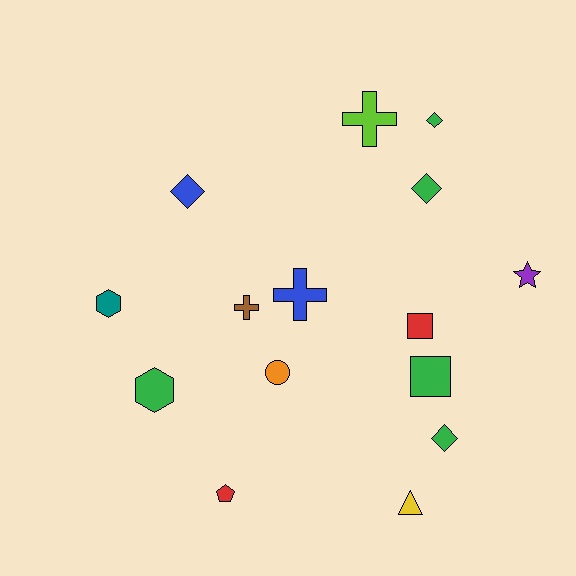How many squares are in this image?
There are 2 squares.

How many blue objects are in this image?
There are 2 blue objects.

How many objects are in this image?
There are 15 objects.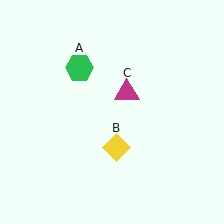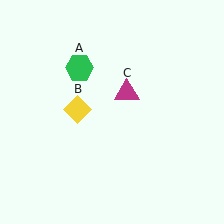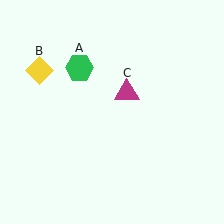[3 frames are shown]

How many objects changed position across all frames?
1 object changed position: yellow diamond (object B).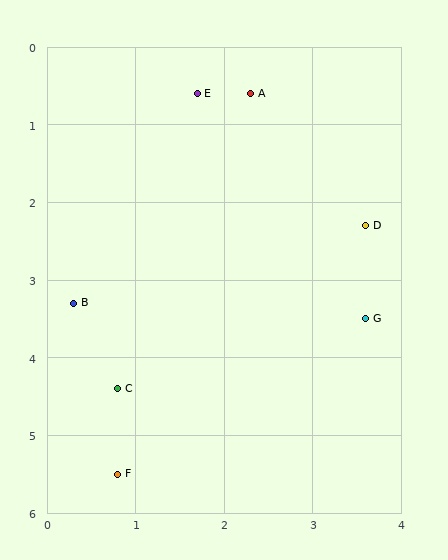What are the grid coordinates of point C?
Point C is at approximately (0.8, 4.4).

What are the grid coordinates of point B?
Point B is at approximately (0.3, 3.3).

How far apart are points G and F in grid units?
Points G and F are about 3.4 grid units apart.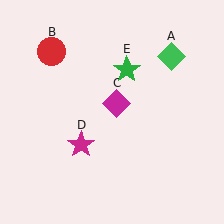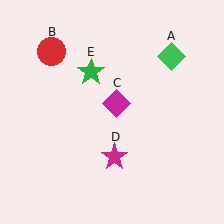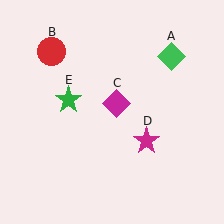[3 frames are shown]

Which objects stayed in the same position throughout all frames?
Green diamond (object A) and red circle (object B) and magenta diamond (object C) remained stationary.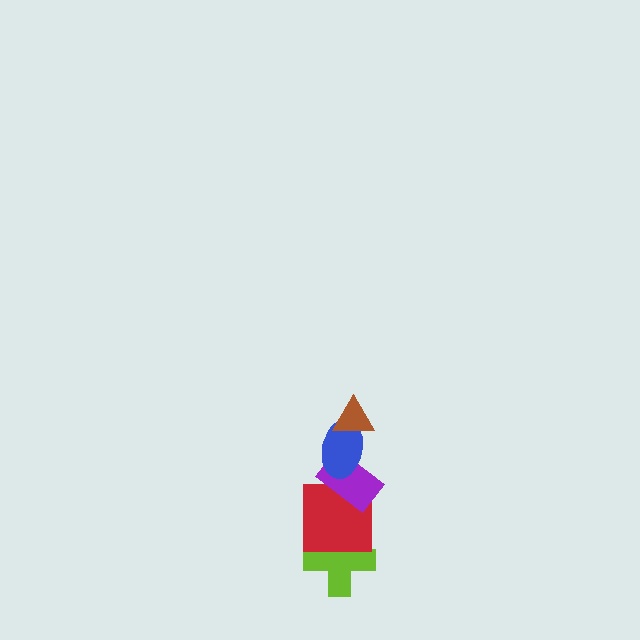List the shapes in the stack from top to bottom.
From top to bottom: the brown triangle, the blue ellipse, the purple rectangle, the red square, the lime cross.